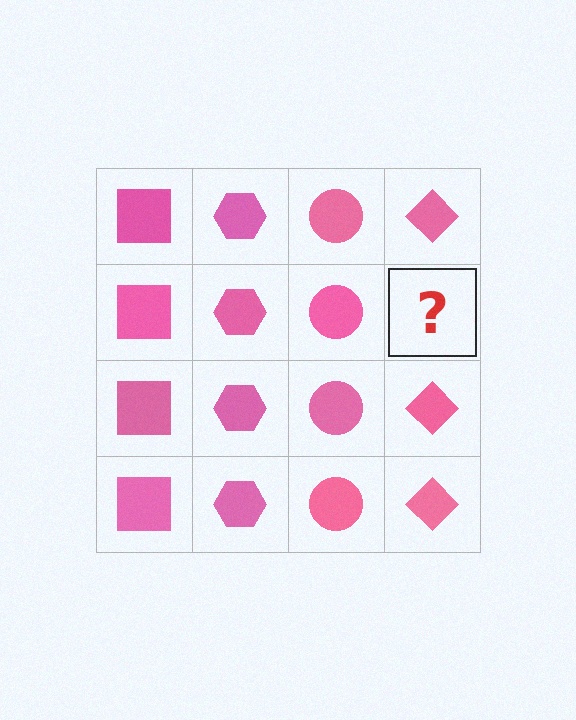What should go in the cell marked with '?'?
The missing cell should contain a pink diamond.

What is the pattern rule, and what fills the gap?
The rule is that each column has a consistent shape. The gap should be filled with a pink diamond.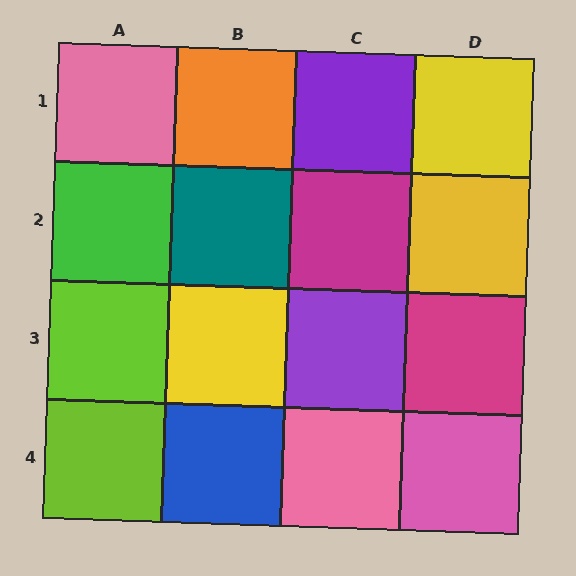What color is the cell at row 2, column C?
Magenta.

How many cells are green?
1 cell is green.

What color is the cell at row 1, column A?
Pink.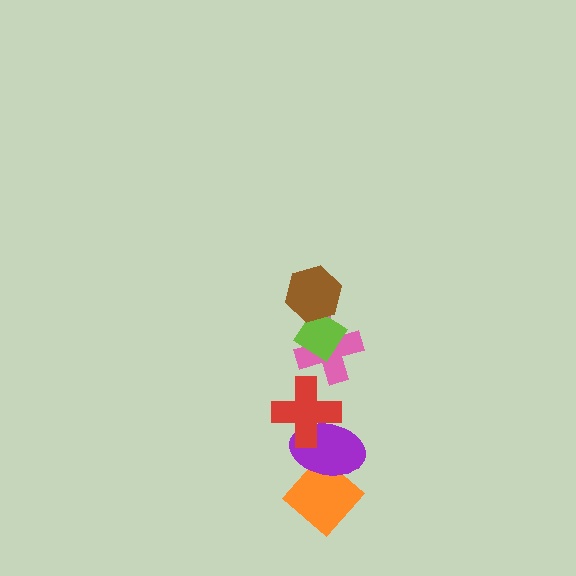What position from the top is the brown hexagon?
The brown hexagon is 1st from the top.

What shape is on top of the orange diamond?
The purple ellipse is on top of the orange diamond.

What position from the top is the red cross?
The red cross is 4th from the top.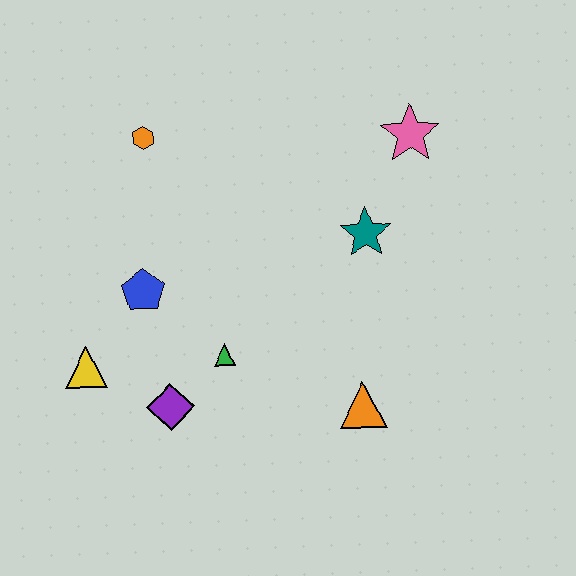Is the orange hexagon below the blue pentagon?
No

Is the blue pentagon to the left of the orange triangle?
Yes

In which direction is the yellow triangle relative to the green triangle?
The yellow triangle is to the left of the green triangle.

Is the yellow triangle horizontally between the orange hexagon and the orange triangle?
No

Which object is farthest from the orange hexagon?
The orange triangle is farthest from the orange hexagon.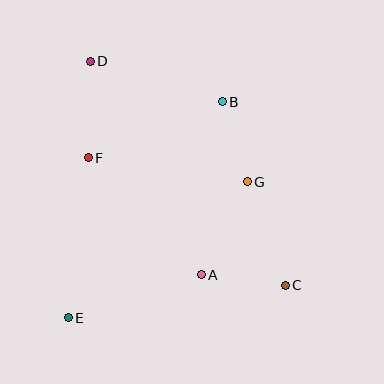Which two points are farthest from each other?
Points C and D are farthest from each other.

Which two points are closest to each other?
Points B and G are closest to each other.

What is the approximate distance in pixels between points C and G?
The distance between C and G is approximately 110 pixels.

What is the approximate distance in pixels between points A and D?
The distance between A and D is approximately 241 pixels.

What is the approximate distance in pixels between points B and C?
The distance between B and C is approximately 194 pixels.